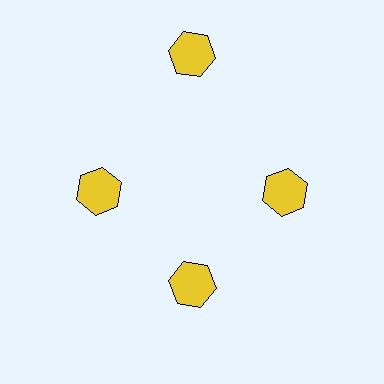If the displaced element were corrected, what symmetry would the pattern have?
It would have 4-fold rotational symmetry — the pattern would map onto itself every 90 degrees.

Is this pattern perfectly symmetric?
No. The 4 yellow hexagons are arranged in a ring, but one element near the 12 o'clock position is pushed outward from the center, breaking the 4-fold rotational symmetry.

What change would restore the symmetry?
The symmetry would be restored by moving it inward, back onto the ring so that all 4 hexagons sit at equal angles and equal distance from the center.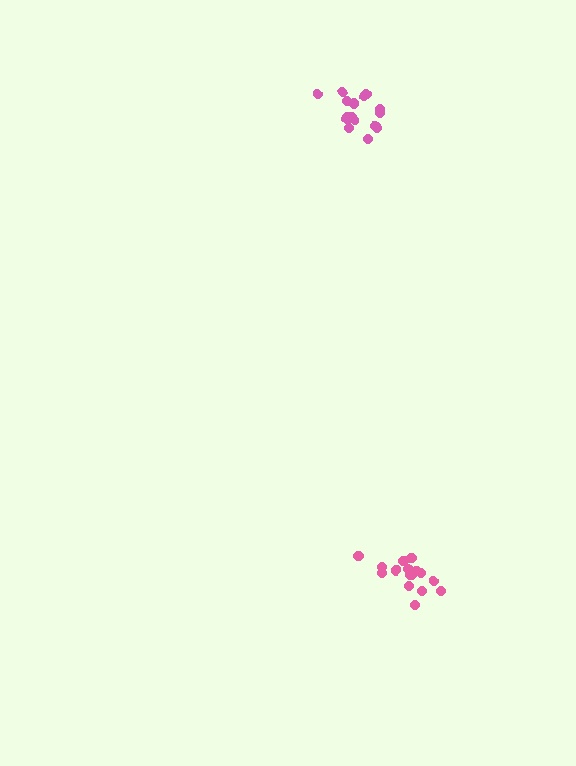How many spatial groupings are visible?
There are 2 spatial groupings.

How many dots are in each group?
Group 1: 17 dots, Group 2: 16 dots (33 total).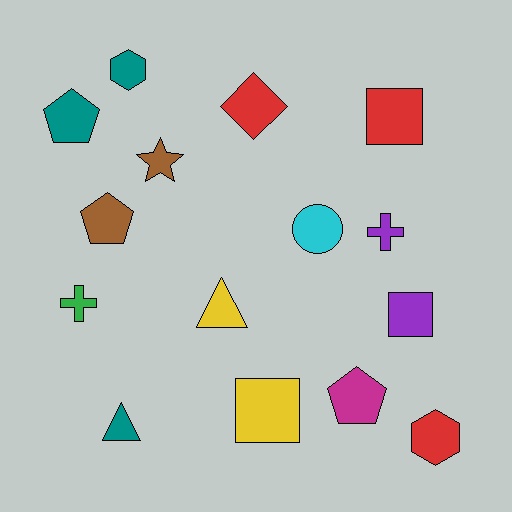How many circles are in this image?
There is 1 circle.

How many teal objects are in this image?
There are 3 teal objects.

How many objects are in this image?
There are 15 objects.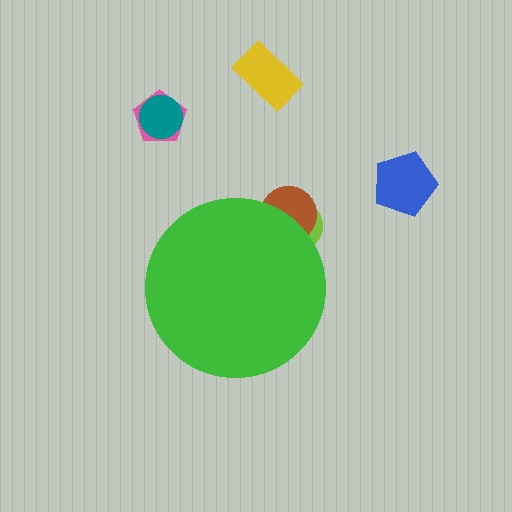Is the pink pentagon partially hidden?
No, the pink pentagon is fully visible.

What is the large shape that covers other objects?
A green circle.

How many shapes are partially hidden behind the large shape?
2 shapes are partially hidden.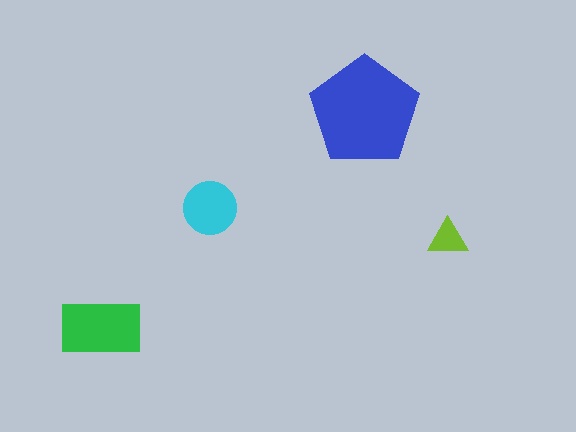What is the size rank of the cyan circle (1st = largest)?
3rd.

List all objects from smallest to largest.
The lime triangle, the cyan circle, the green rectangle, the blue pentagon.